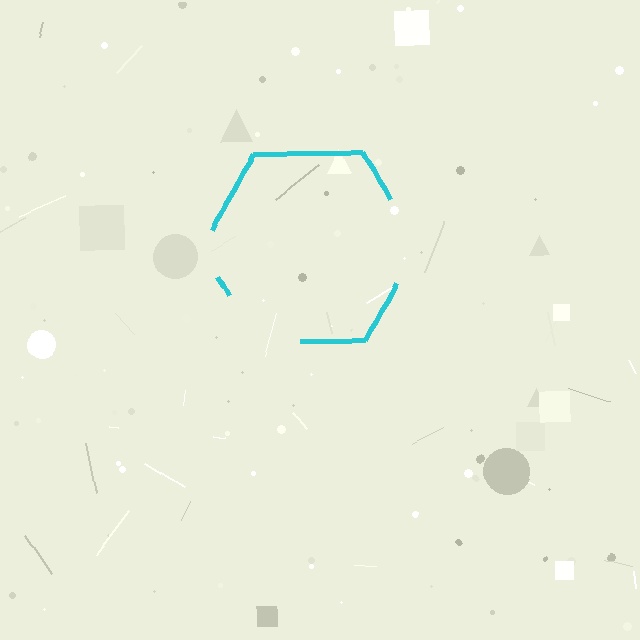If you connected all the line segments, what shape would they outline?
They would outline a hexagon.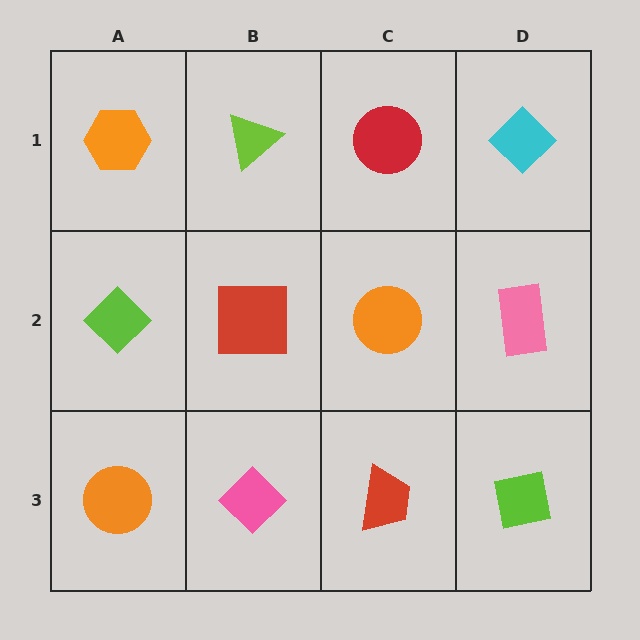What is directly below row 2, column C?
A red trapezoid.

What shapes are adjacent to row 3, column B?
A red square (row 2, column B), an orange circle (row 3, column A), a red trapezoid (row 3, column C).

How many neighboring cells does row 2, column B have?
4.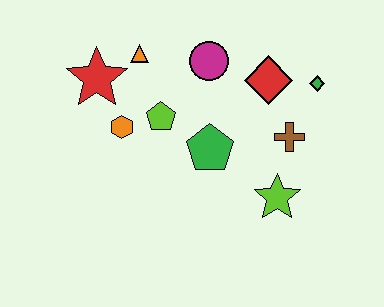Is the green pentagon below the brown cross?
Yes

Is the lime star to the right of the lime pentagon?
Yes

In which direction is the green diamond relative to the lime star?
The green diamond is above the lime star.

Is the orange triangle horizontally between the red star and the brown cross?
Yes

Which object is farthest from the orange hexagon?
The green diamond is farthest from the orange hexagon.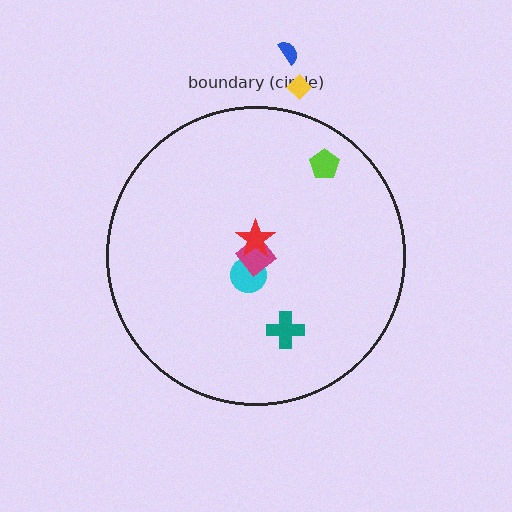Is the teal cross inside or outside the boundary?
Inside.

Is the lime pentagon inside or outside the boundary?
Inside.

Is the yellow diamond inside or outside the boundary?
Outside.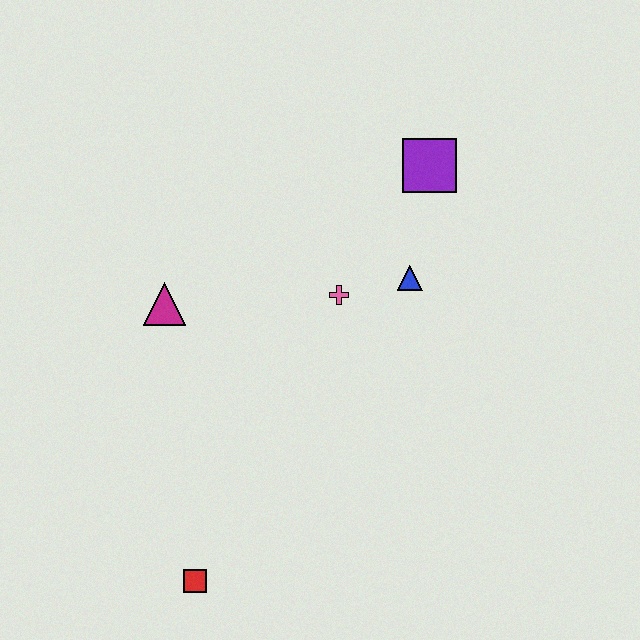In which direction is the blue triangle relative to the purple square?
The blue triangle is below the purple square.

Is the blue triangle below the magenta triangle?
No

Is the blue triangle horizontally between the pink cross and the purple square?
Yes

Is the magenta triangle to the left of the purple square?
Yes